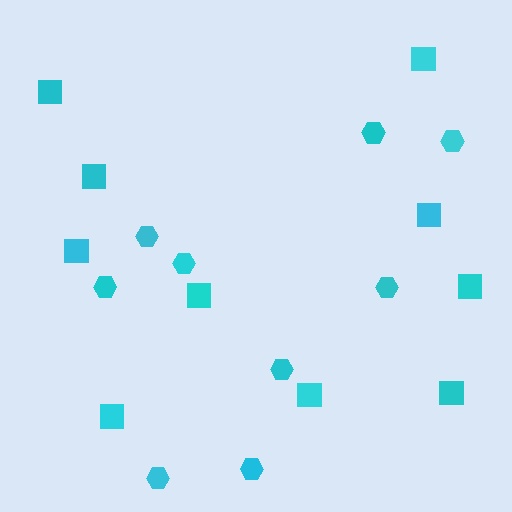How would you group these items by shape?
There are 2 groups: one group of hexagons (9) and one group of squares (10).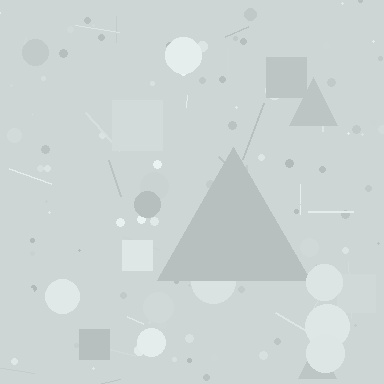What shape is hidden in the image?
A triangle is hidden in the image.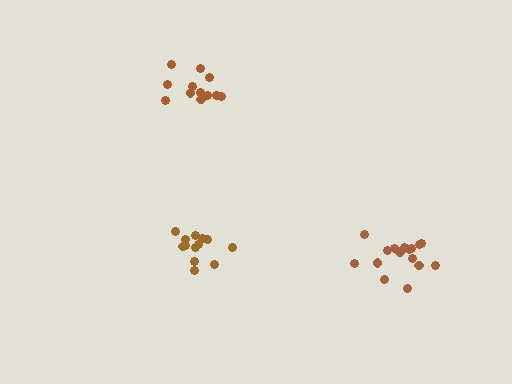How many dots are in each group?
Group 1: 12 dots, Group 2: 16 dots, Group 3: 13 dots (41 total).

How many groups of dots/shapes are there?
There are 3 groups.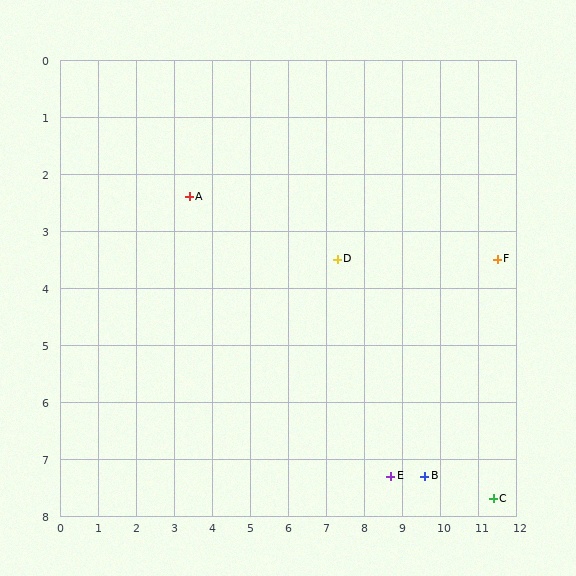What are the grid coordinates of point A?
Point A is at approximately (3.4, 2.4).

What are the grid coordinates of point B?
Point B is at approximately (9.6, 7.3).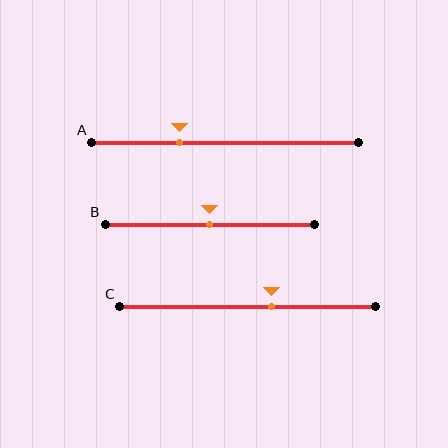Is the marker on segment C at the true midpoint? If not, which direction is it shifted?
No, the marker on segment C is shifted to the right by about 10% of the segment length.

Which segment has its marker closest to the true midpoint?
Segment B has its marker closest to the true midpoint.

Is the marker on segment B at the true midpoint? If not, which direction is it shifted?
Yes, the marker on segment B is at the true midpoint.